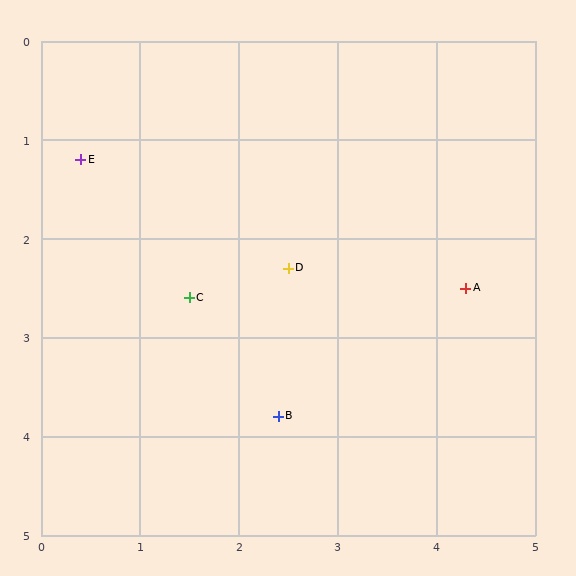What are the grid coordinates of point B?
Point B is at approximately (2.4, 3.8).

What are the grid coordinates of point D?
Point D is at approximately (2.5, 2.3).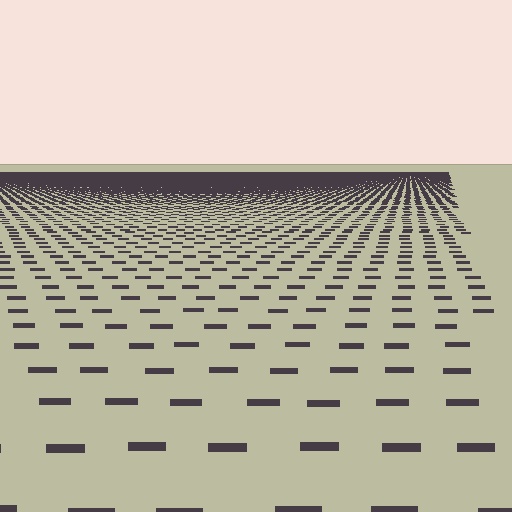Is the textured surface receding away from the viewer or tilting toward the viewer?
The surface is receding away from the viewer. Texture elements get smaller and denser toward the top.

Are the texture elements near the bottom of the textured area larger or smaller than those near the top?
Larger. Near the bottom, elements are closer to the viewer and appear at a bigger on-screen size.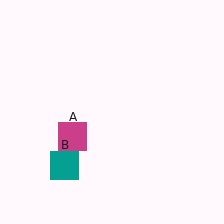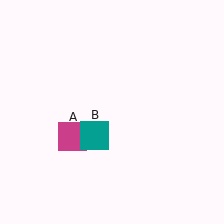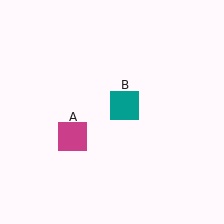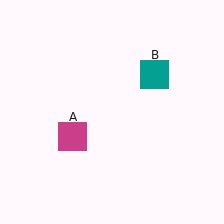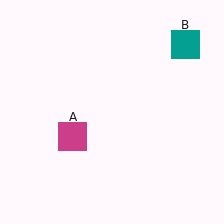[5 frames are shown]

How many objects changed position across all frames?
1 object changed position: teal square (object B).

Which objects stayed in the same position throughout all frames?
Magenta square (object A) remained stationary.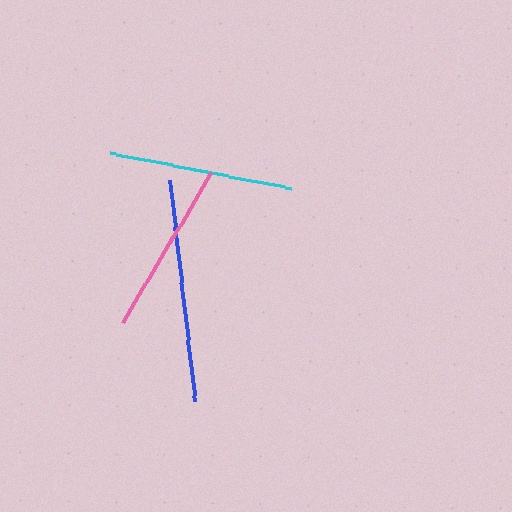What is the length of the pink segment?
The pink segment is approximately 173 pixels long.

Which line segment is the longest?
The blue line is the longest at approximately 222 pixels.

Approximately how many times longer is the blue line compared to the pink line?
The blue line is approximately 1.3 times the length of the pink line.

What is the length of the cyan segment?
The cyan segment is approximately 185 pixels long.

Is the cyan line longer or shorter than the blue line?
The blue line is longer than the cyan line.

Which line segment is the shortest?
The pink line is the shortest at approximately 173 pixels.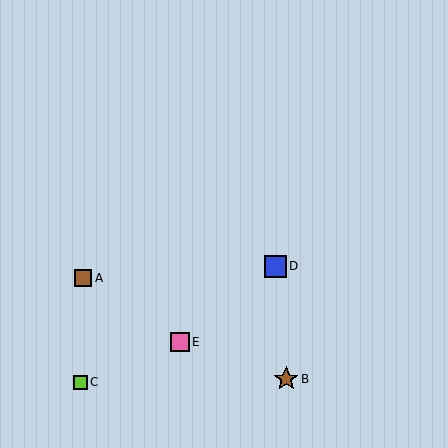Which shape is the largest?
The brown star (labeled B) is the largest.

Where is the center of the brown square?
The center of the brown square is at (83, 278).